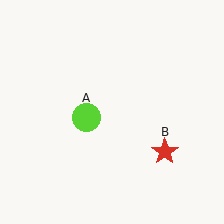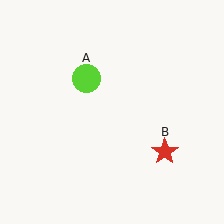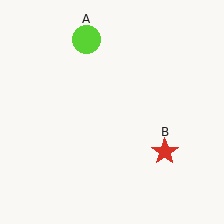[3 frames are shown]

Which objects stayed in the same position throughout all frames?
Red star (object B) remained stationary.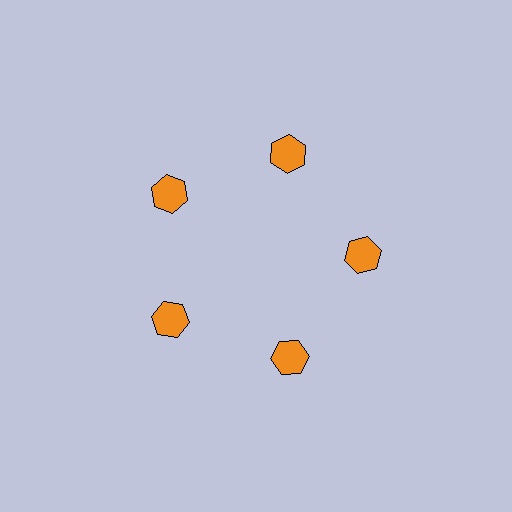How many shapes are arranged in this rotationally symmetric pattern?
There are 5 shapes, arranged in 5 groups of 1.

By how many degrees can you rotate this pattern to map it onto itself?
The pattern maps onto itself every 72 degrees of rotation.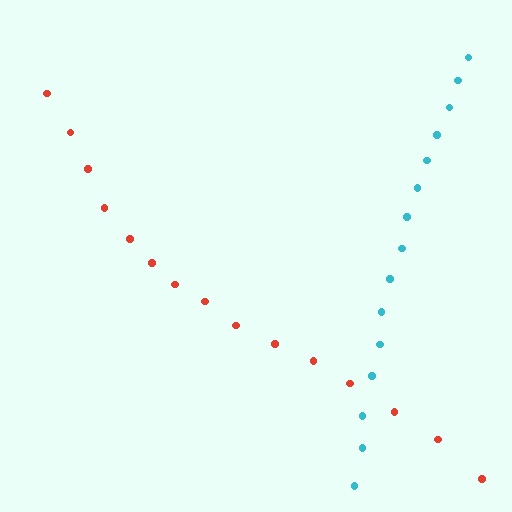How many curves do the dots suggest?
There are 2 distinct paths.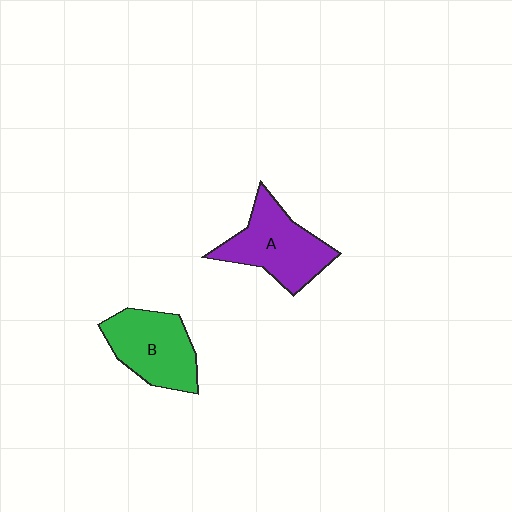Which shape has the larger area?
Shape A (purple).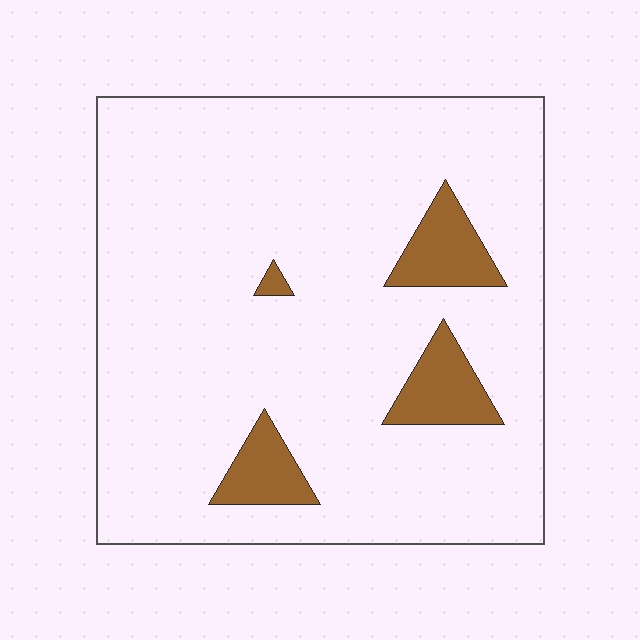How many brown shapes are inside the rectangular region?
4.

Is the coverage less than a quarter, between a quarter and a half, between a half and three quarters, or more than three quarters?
Less than a quarter.